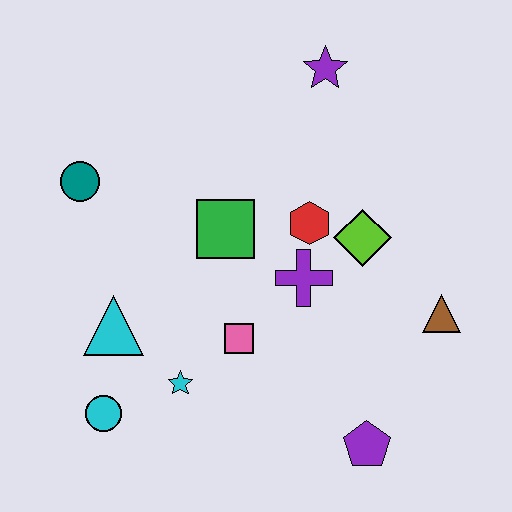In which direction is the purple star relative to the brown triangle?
The purple star is above the brown triangle.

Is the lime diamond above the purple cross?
Yes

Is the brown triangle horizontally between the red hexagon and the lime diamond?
No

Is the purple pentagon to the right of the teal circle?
Yes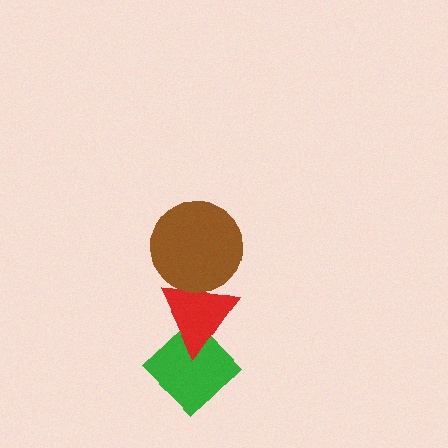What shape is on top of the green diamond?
The red triangle is on top of the green diamond.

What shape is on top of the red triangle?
The brown circle is on top of the red triangle.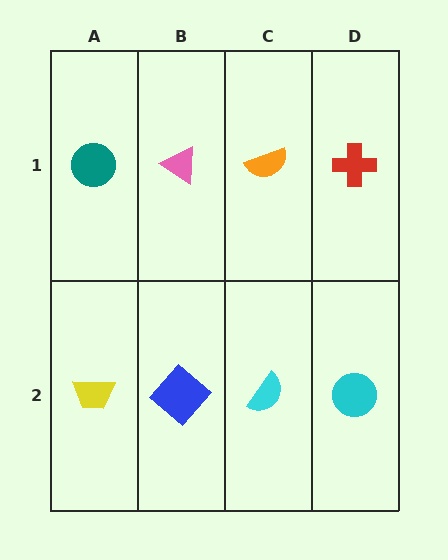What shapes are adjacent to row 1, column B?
A blue diamond (row 2, column B), a teal circle (row 1, column A), an orange semicircle (row 1, column C).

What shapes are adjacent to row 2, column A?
A teal circle (row 1, column A), a blue diamond (row 2, column B).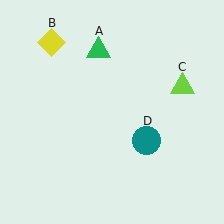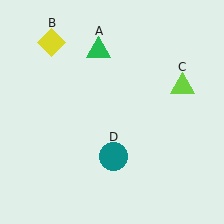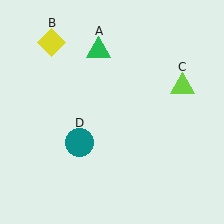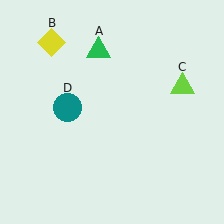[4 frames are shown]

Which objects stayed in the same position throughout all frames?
Green triangle (object A) and yellow diamond (object B) and lime triangle (object C) remained stationary.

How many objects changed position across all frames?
1 object changed position: teal circle (object D).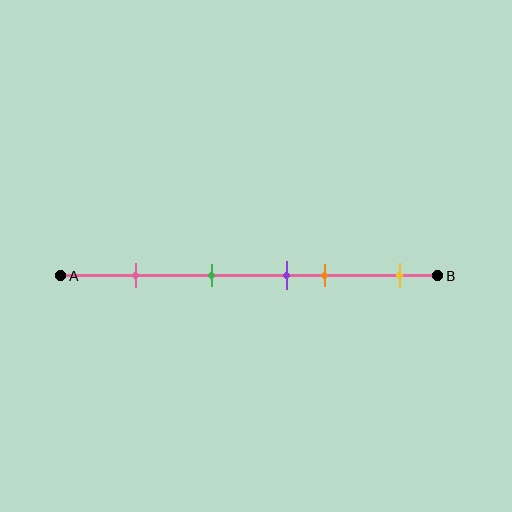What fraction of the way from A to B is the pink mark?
The pink mark is approximately 20% (0.2) of the way from A to B.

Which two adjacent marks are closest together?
The purple and orange marks are the closest adjacent pair.